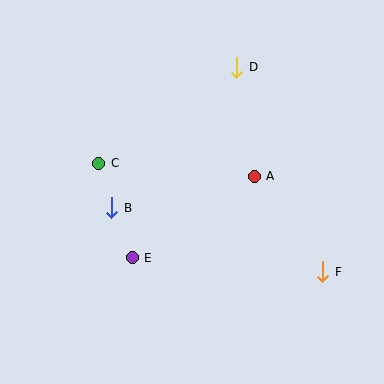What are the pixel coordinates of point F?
Point F is at (323, 272).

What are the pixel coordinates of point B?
Point B is at (112, 208).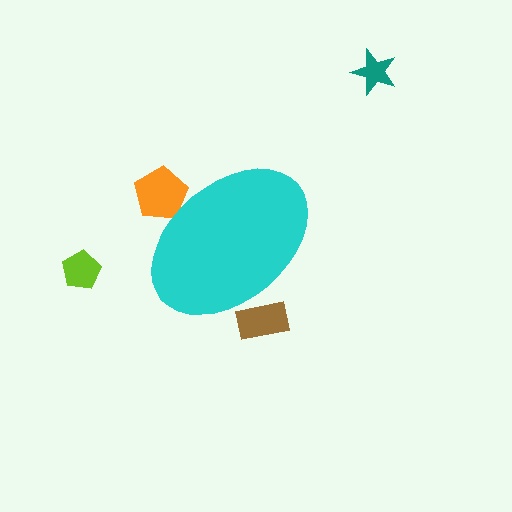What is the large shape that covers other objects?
A cyan ellipse.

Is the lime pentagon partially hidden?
No, the lime pentagon is fully visible.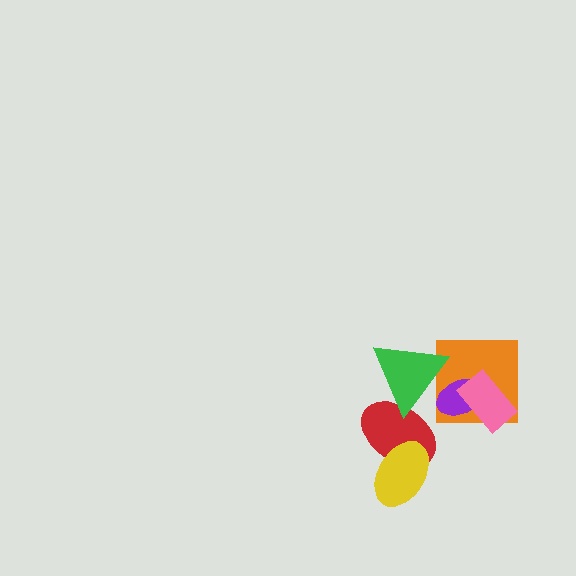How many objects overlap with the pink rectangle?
2 objects overlap with the pink rectangle.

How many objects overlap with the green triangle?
3 objects overlap with the green triangle.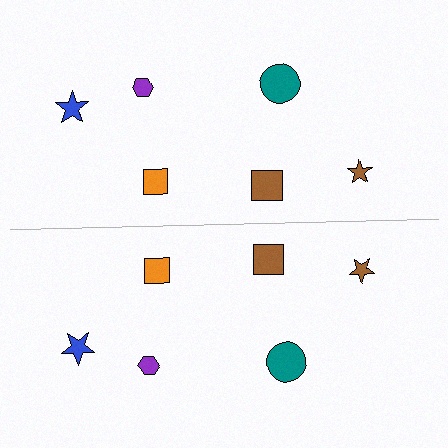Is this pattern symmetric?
Yes, this pattern has bilateral (reflection) symmetry.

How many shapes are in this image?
There are 12 shapes in this image.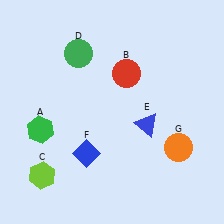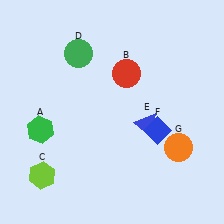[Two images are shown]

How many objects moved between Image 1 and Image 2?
1 object moved between the two images.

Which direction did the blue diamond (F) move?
The blue diamond (F) moved right.